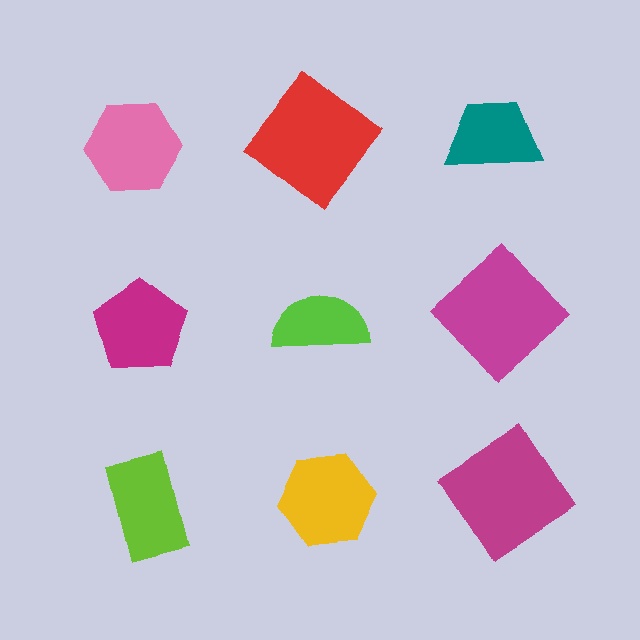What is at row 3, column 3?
A magenta diamond.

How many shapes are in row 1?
3 shapes.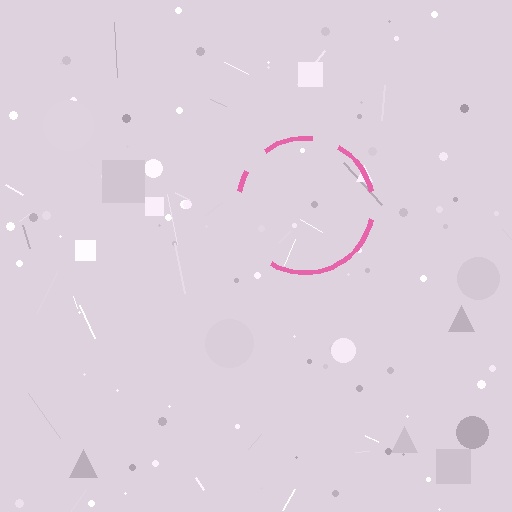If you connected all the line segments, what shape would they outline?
They would outline a circle.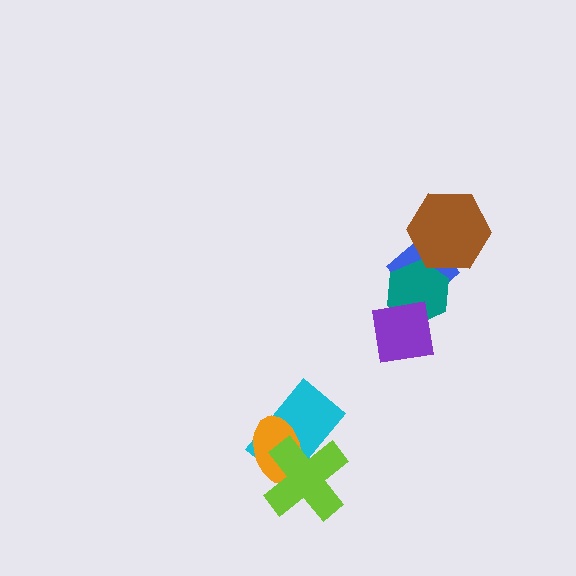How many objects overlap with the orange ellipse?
2 objects overlap with the orange ellipse.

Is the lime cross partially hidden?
No, no other shape covers it.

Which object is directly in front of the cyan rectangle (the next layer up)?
The orange ellipse is directly in front of the cyan rectangle.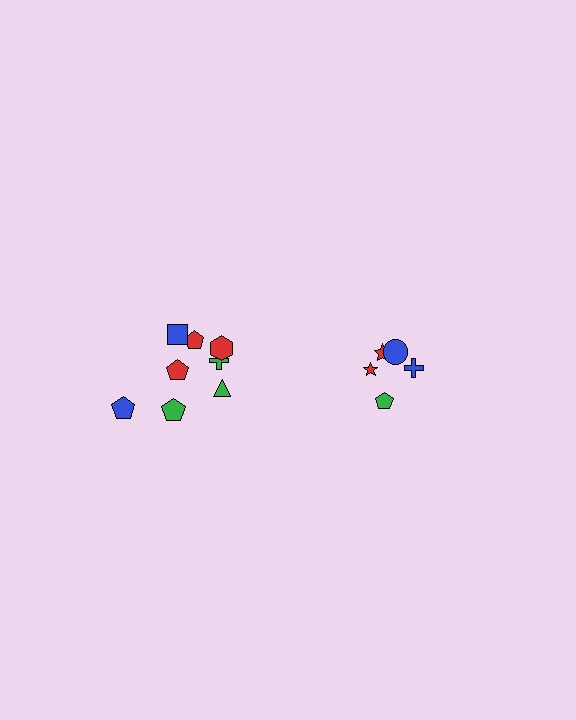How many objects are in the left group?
There are 8 objects.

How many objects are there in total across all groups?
There are 13 objects.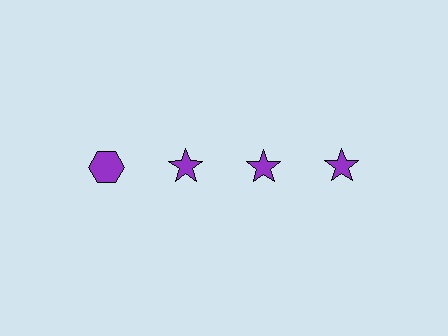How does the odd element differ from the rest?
It has a different shape: hexagon instead of star.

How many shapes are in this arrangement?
There are 4 shapes arranged in a grid pattern.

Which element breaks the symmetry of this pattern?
The purple hexagon in the top row, leftmost column breaks the symmetry. All other shapes are purple stars.